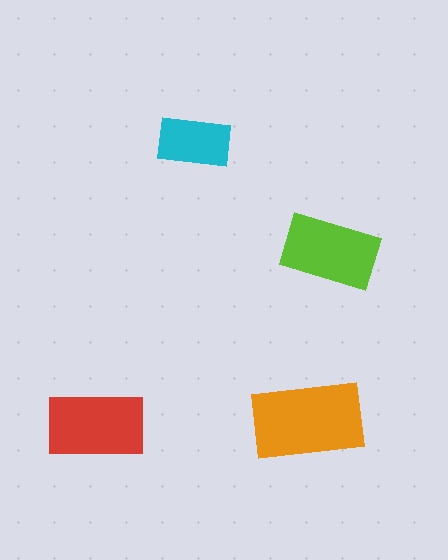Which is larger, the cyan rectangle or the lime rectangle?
The lime one.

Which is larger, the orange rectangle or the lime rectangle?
The orange one.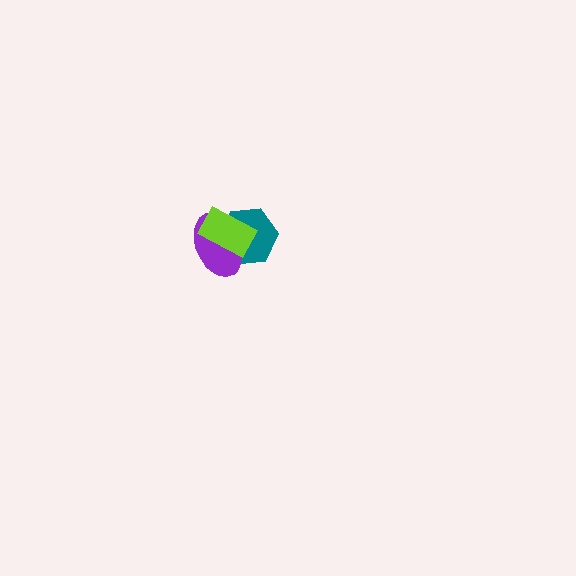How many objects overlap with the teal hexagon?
2 objects overlap with the teal hexagon.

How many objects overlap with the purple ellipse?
2 objects overlap with the purple ellipse.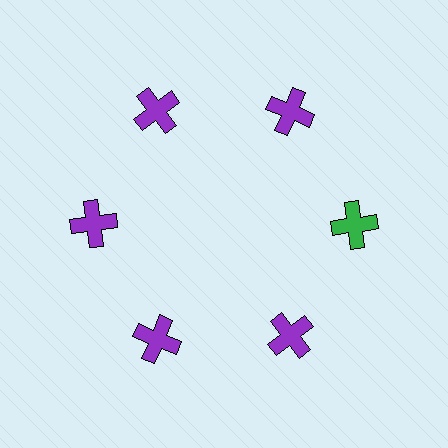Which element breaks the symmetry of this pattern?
The green cross at roughly the 3 o'clock position breaks the symmetry. All other shapes are purple crosses.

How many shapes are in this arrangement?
There are 6 shapes arranged in a ring pattern.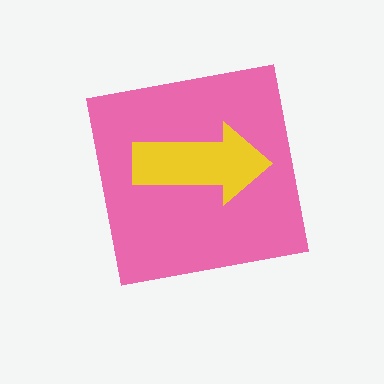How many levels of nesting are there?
2.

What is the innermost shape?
The yellow arrow.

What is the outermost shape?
The pink square.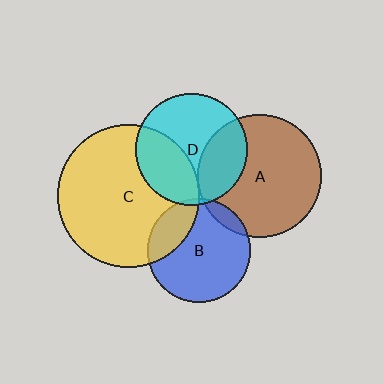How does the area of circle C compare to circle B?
Approximately 1.9 times.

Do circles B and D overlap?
Yes.